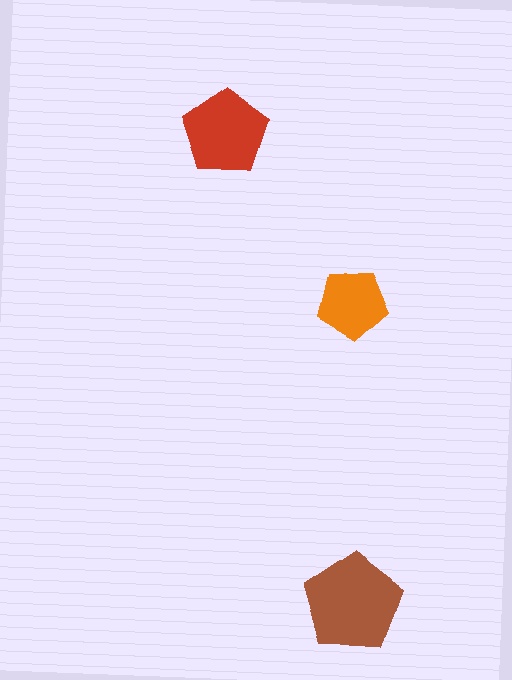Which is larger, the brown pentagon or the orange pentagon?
The brown one.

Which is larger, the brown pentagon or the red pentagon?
The brown one.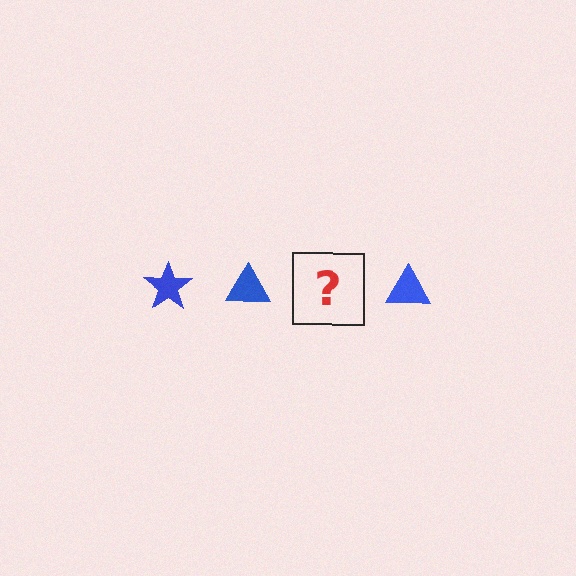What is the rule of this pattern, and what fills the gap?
The rule is that the pattern cycles through star, triangle shapes in blue. The gap should be filled with a blue star.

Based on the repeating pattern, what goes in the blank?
The blank should be a blue star.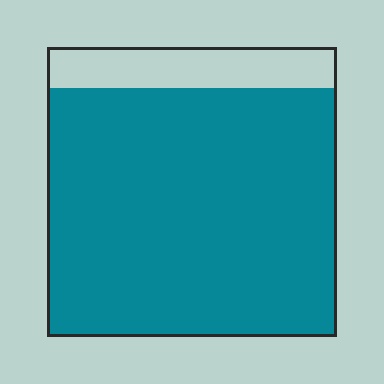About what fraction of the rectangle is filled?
About seven eighths (7/8).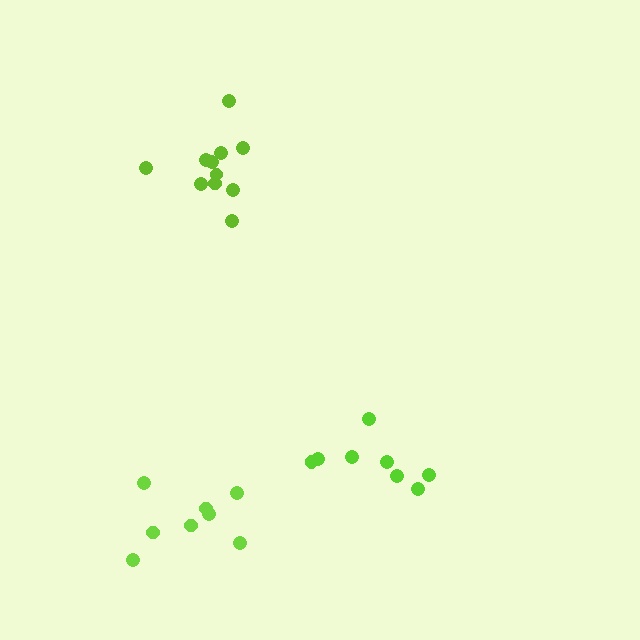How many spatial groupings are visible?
There are 3 spatial groupings.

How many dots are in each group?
Group 1: 11 dots, Group 2: 8 dots, Group 3: 8 dots (27 total).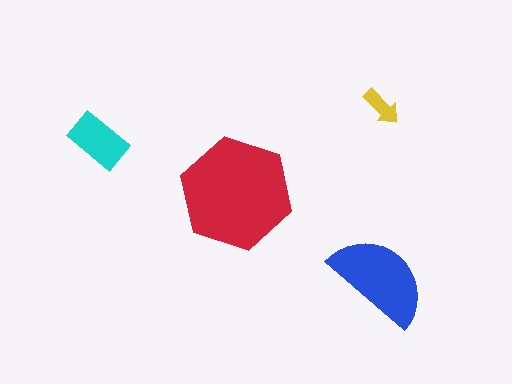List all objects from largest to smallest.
The red hexagon, the blue semicircle, the cyan rectangle, the yellow arrow.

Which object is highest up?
The yellow arrow is topmost.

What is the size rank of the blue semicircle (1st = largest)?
2nd.